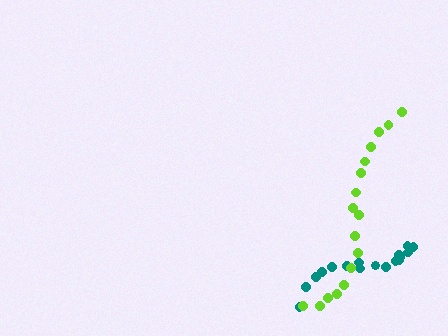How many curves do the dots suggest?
There are 2 distinct paths.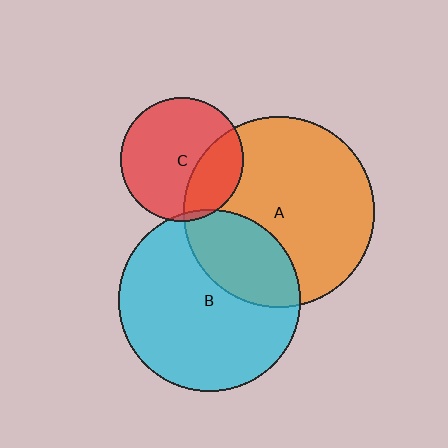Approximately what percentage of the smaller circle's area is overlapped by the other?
Approximately 30%.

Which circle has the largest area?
Circle A (orange).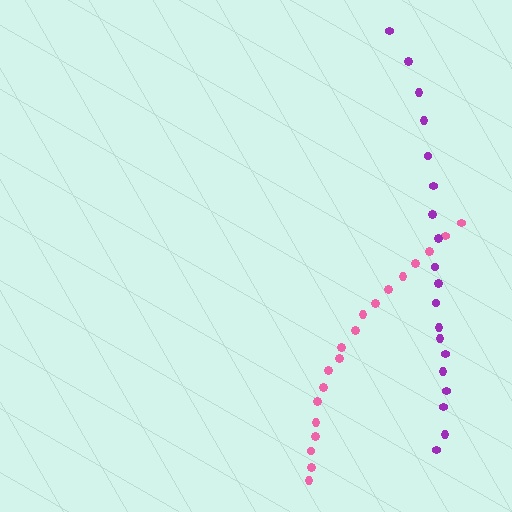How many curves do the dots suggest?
There are 2 distinct paths.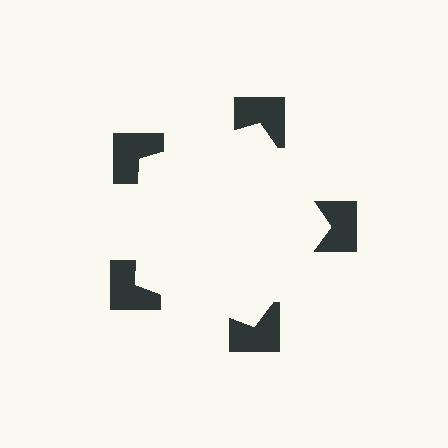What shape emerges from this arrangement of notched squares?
An illusory pentagon — its edges are inferred from the aligned wedge cuts in the notched squares, not physically drawn.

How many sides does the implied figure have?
5 sides.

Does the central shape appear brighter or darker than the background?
It typically appears slightly brighter than the background, even though no actual brightness change is drawn.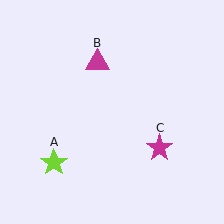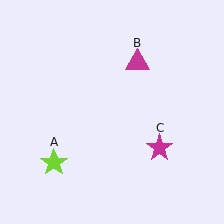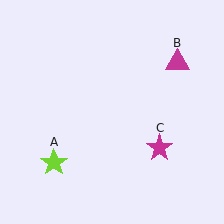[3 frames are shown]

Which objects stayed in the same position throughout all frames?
Lime star (object A) and magenta star (object C) remained stationary.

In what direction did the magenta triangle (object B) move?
The magenta triangle (object B) moved right.